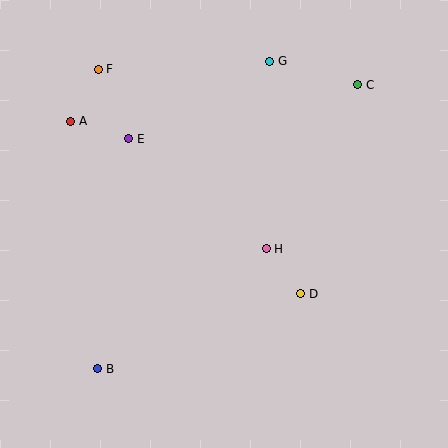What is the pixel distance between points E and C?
The distance between E and C is 236 pixels.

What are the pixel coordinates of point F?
Point F is at (98, 69).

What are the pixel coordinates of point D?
Point D is at (301, 294).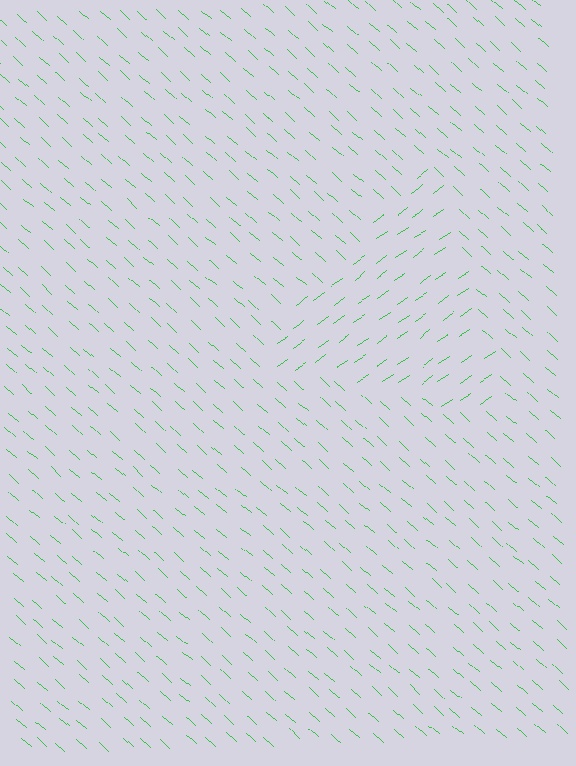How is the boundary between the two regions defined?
The boundary is defined purely by a change in line orientation (approximately 77 degrees difference). All lines are the same color and thickness.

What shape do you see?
I see a triangle.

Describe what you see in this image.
The image is filled with small green line segments. A triangle region in the image has lines oriented differently from the surrounding lines, creating a visible texture boundary.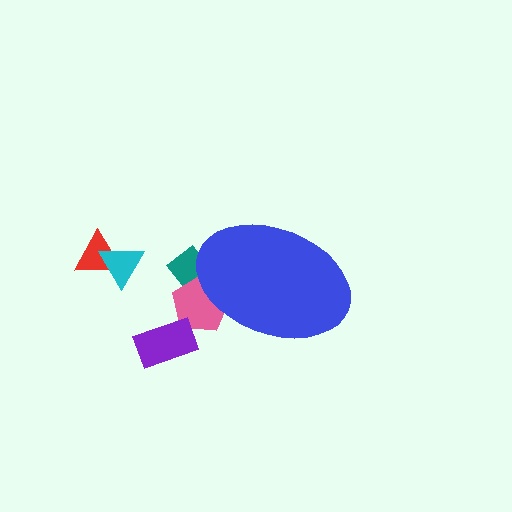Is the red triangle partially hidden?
No, the red triangle is fully visible.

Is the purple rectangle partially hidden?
No, the purple rectangle is fully visible.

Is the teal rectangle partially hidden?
Yes, the teal rectangle is partially hidden behind the blue ellipse.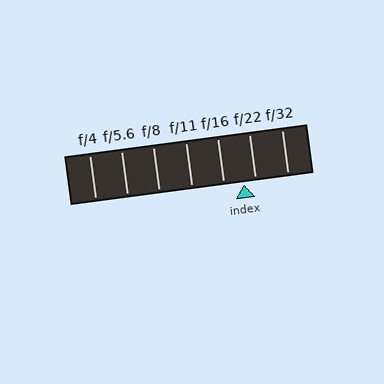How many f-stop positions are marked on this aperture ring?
There are 7 f-stop positions marked.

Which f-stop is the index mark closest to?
The index mark is closest to f/22.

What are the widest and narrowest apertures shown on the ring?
The widest aperture shown is f/4 and the narrowest is f/32.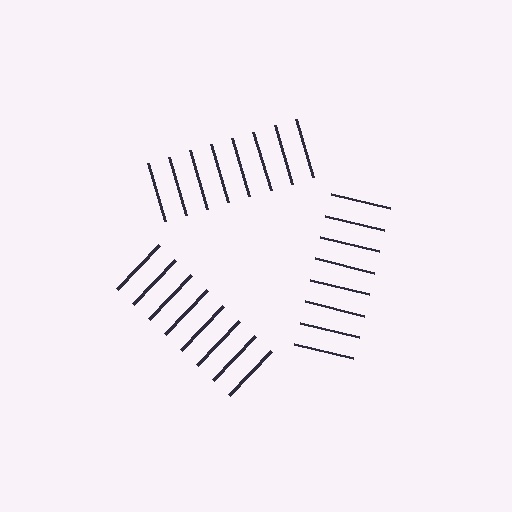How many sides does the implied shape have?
3 sides — the line-ends trace a triangle.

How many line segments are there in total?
24 — 8 along each of the 3 edges.